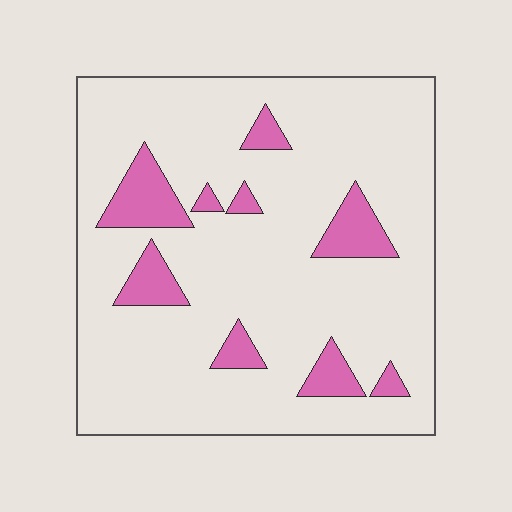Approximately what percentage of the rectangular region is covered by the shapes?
Approximately 15%.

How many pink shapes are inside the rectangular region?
9.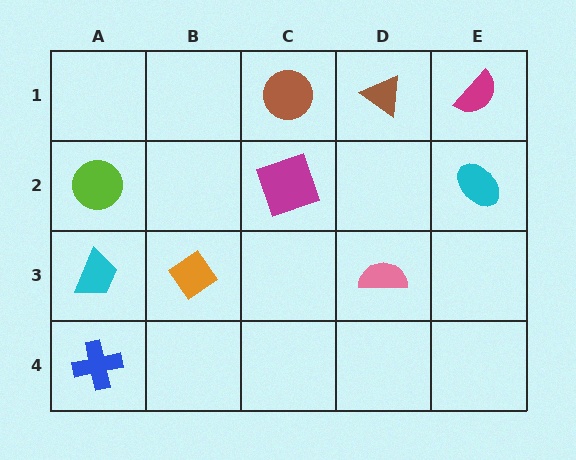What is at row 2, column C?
A magenta square.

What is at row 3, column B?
An orange diamond.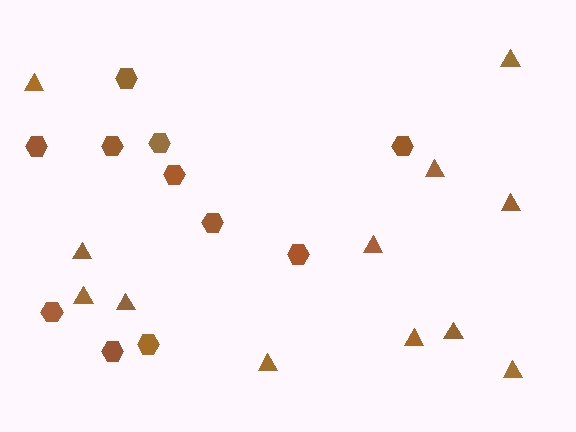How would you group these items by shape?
There are 2 groups: one group of triangles (12) and one group of hexagons (11).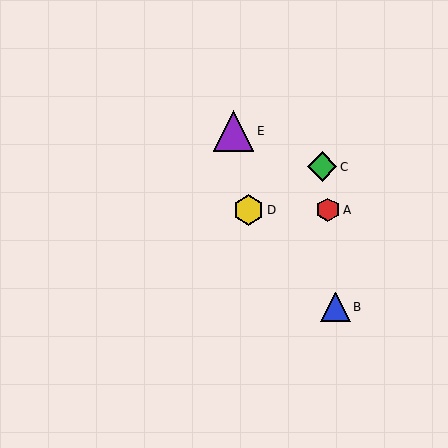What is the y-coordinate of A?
Object A is at y≈210.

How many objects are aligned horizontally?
2 objects (A, D) are aligned horizontally.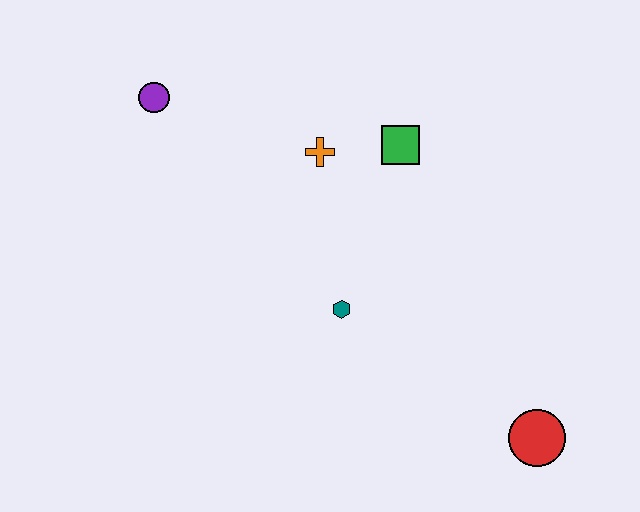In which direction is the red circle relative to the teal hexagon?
The red circle is to the right of the teal hexagon.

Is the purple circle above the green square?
Yes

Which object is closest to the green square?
The orange cross is closest to the green square.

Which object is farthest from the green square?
The red circle is farthest from the green square.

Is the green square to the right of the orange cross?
Yes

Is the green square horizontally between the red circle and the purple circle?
Yes